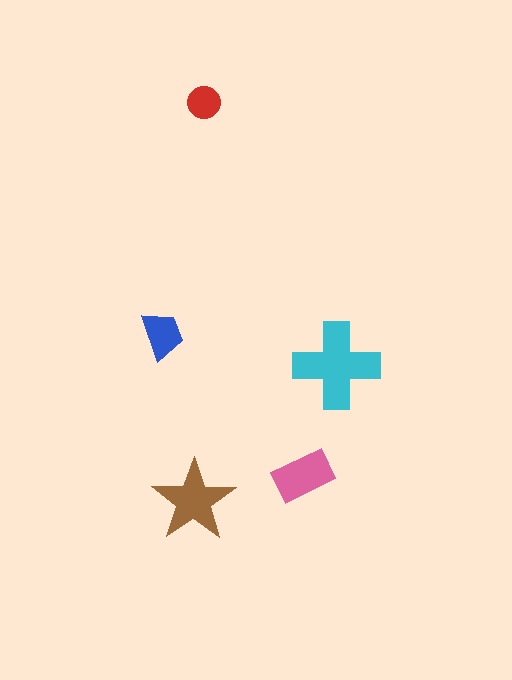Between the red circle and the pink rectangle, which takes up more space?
The pink rectangle.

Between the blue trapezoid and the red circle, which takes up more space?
The blue trapezoid.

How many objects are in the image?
There are 5 objects in the image.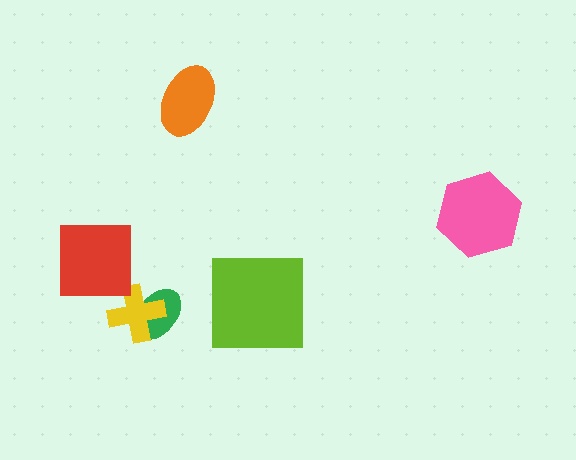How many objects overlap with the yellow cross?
1 object overlaps with the yellow cross.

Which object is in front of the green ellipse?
The yellow cross is in front of the green ellipse.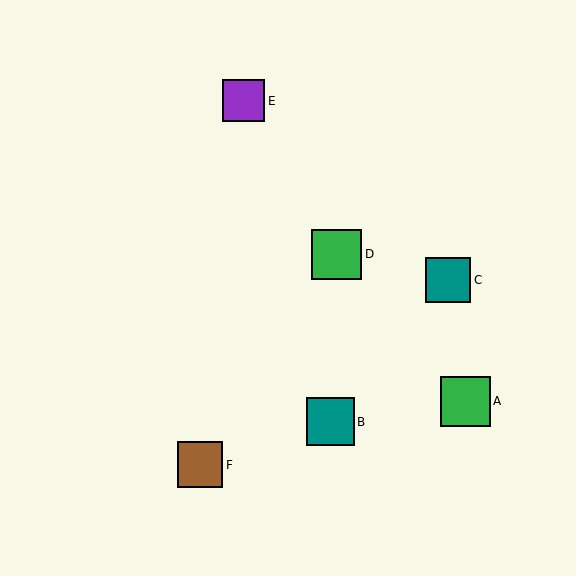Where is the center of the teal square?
The center of the teal square is at (448, 280).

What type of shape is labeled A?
Shape A is a green square.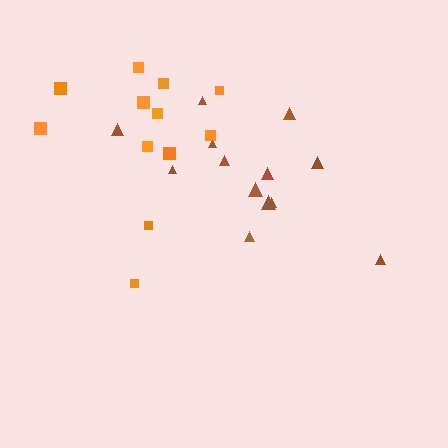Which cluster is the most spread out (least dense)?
Brown.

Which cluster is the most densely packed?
Orange.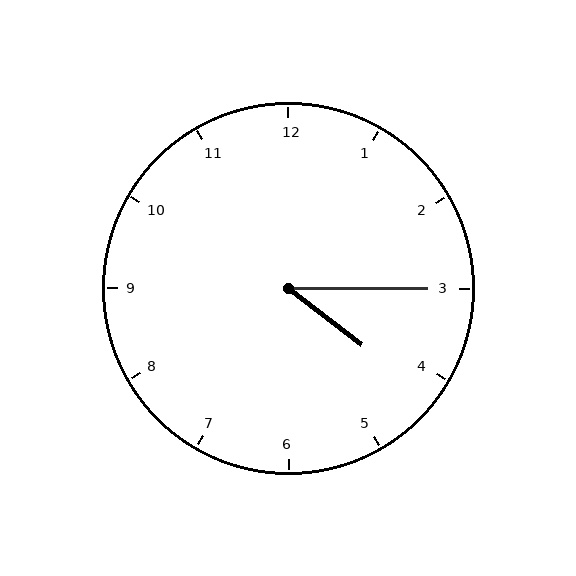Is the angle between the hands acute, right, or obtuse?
It is acute.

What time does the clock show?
4:15.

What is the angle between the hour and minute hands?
Approximately 38 degrees.